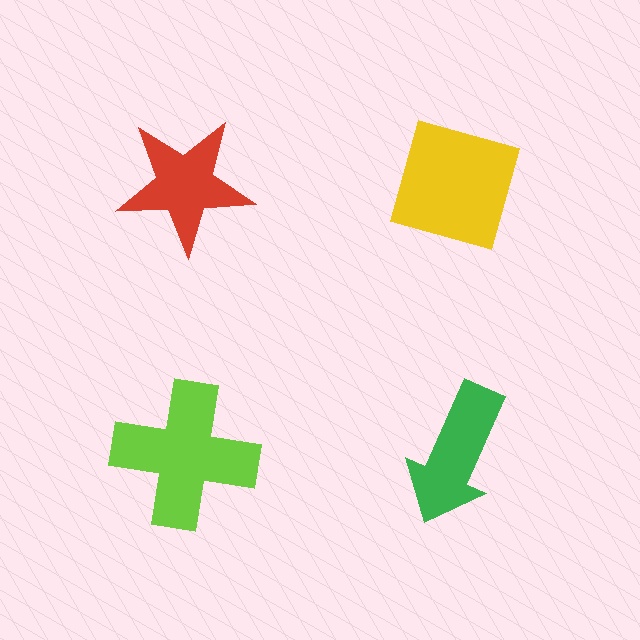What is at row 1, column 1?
A red star.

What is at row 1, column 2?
A yellow diamond.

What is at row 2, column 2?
A green arrow.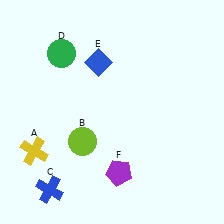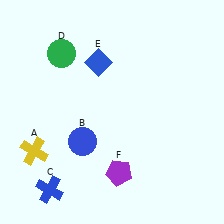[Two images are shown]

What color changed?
The circle (B) changed from lime in Image 1 to blue in Image 2.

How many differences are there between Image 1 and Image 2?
There is 1 difference between the two images.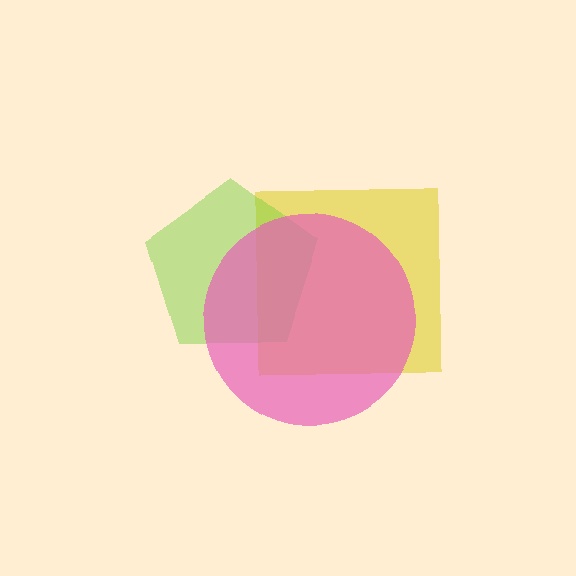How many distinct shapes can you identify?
There are 3 distinct shapes: a yellow square, a lime pentagon, a pink circle.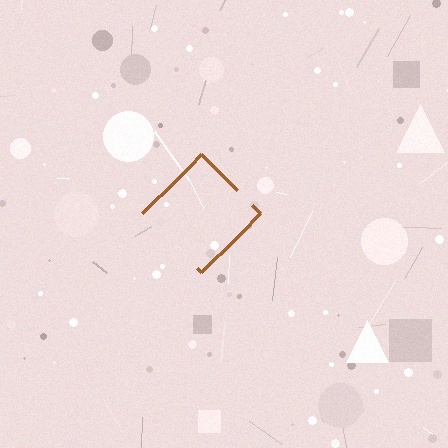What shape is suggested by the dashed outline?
The dashed outline suggests a diamond.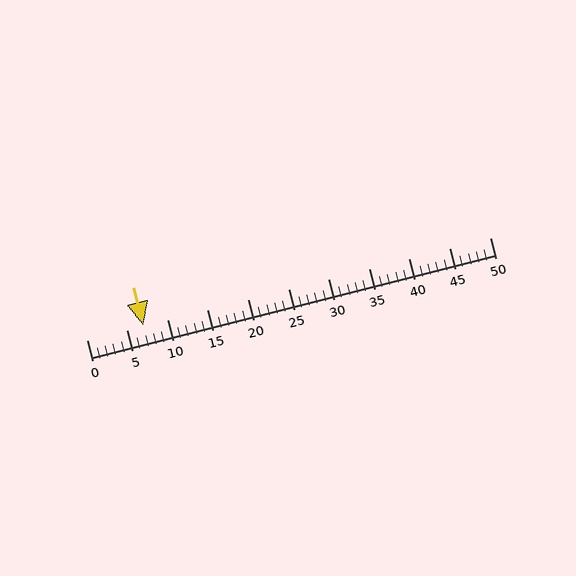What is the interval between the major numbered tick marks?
The major tick marks are spaced 5 units apart.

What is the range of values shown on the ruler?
The ruler shows values from 0 to 50.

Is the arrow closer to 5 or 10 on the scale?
The arrow is closer to 5.